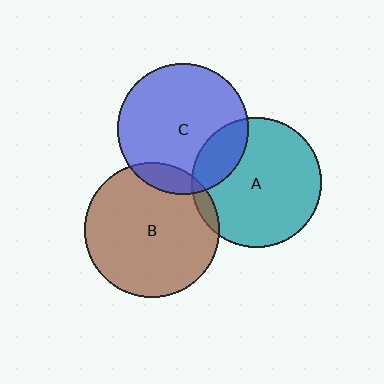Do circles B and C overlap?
Yes.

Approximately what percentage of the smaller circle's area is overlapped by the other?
Approximately 10%.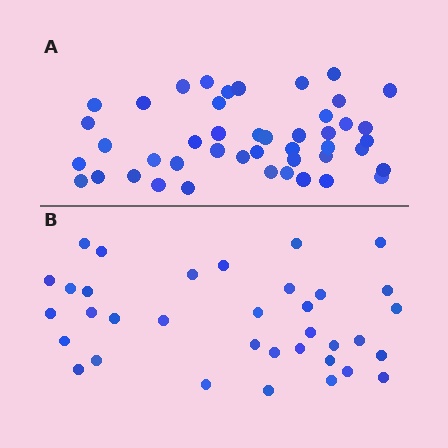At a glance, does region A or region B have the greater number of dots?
Region A (the top region) has more dots.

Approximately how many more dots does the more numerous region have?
Region A has roughly 10 or so more dots than region B.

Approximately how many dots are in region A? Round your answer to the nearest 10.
About 40 dots. (The exact count is 45, which rounds to 40.)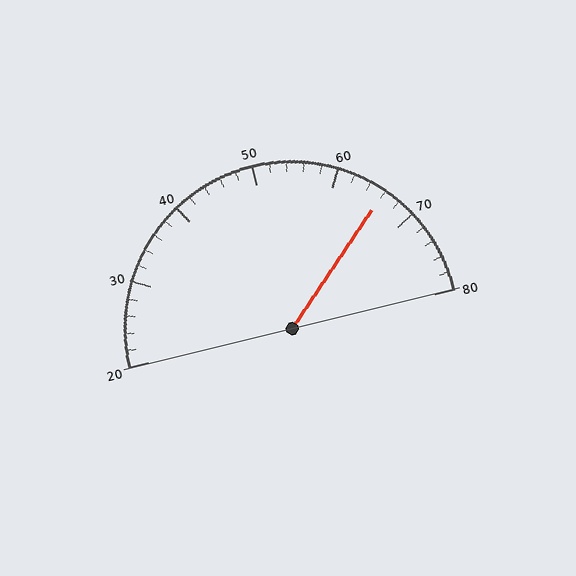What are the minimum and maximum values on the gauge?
The gauge ranges from 20 to 80.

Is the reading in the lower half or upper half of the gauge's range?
The reading is in the upper half of the range (20 to 80).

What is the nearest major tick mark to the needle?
The nearest major tick mark is 70.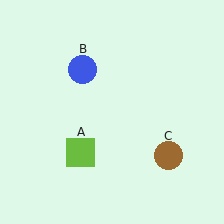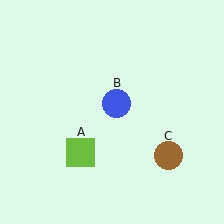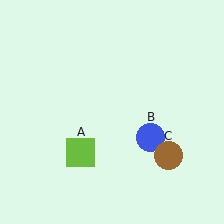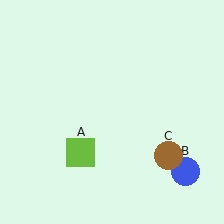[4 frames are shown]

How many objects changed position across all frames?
1 object changed position: blue circle (object B).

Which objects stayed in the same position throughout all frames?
Lime square (object A) and brown circle (object C) remained stationary.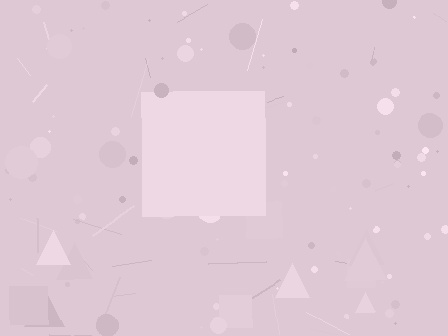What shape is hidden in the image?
A square is hidden in the image.